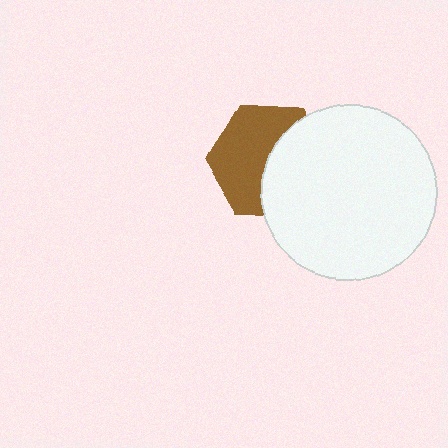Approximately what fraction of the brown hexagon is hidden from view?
Roughly 45% of the brown hexagon is hidden behind the white circle.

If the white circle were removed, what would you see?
You would see the complete brown hexagon.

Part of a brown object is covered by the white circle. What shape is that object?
It is a hexagon.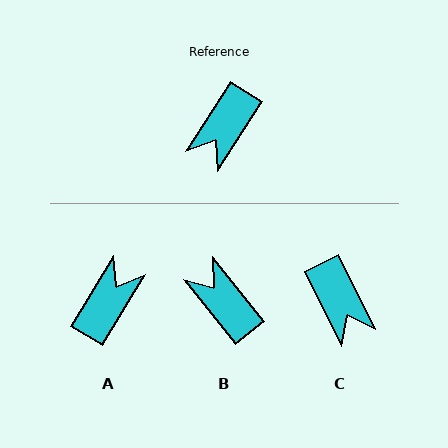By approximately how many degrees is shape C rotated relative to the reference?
Approximately 58 degrees counter-clockwise.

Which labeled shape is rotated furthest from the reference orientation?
A, about 179 degrees away.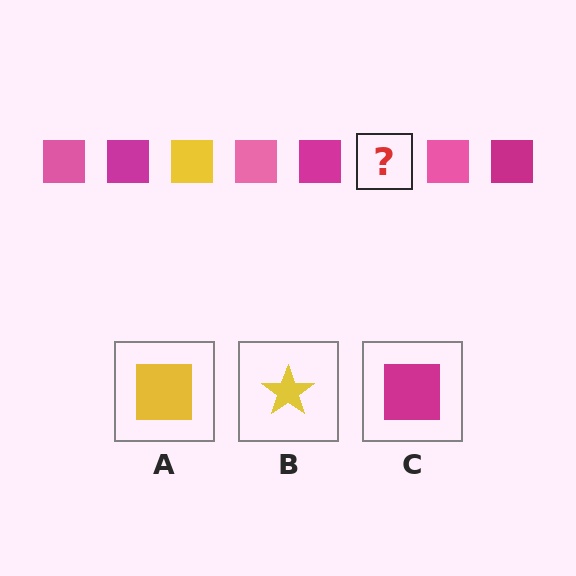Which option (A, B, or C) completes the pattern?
A.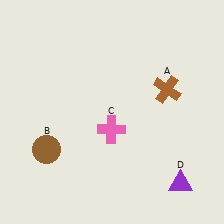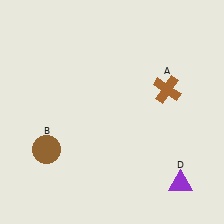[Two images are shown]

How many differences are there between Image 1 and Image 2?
There is 1 difference between the two images.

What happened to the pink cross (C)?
The pink cross (C) was removed in Image 2. It was in the bottom-left area of Image 1.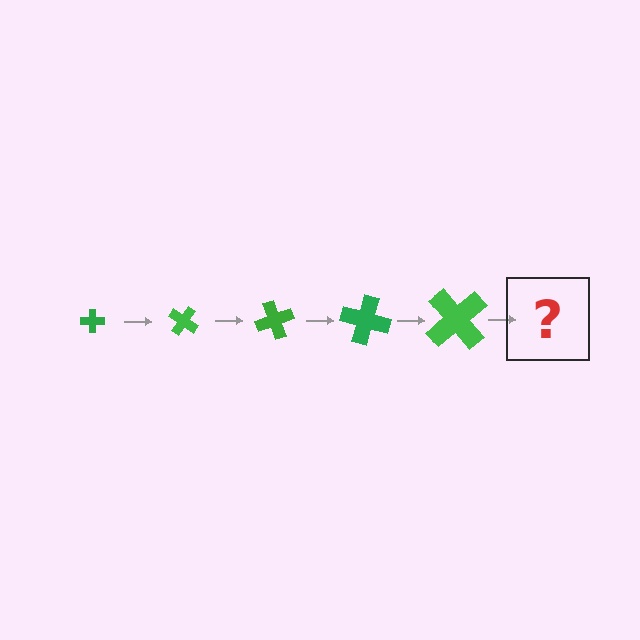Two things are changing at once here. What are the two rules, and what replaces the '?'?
The two rules are that the cross grows larger each step and it rotates 35 degrees each step. The '?' should be a cross, larger than the previous one and rotated 175 degrees from the start.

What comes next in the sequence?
The next element should be a cross, larger than the previous one and rotated 175 degrees from the start.